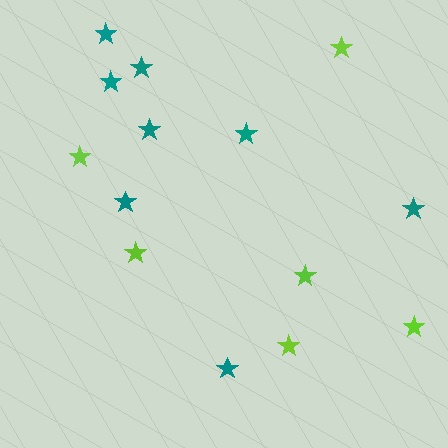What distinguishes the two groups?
There are 2 groups: one group of lime stars (6) and one group of teal stars (8).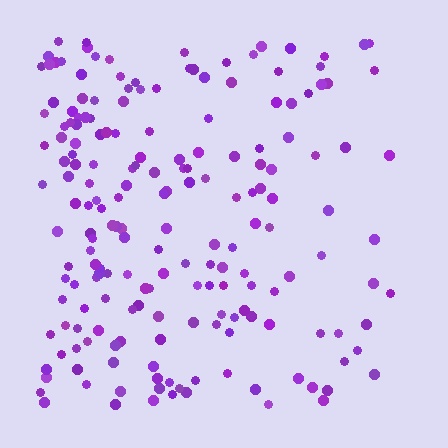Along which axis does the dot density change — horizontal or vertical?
Horizontal.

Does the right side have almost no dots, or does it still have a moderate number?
Still a moderate number, just noticeably fewer than the left.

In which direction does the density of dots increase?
From right to left, with the left side densest.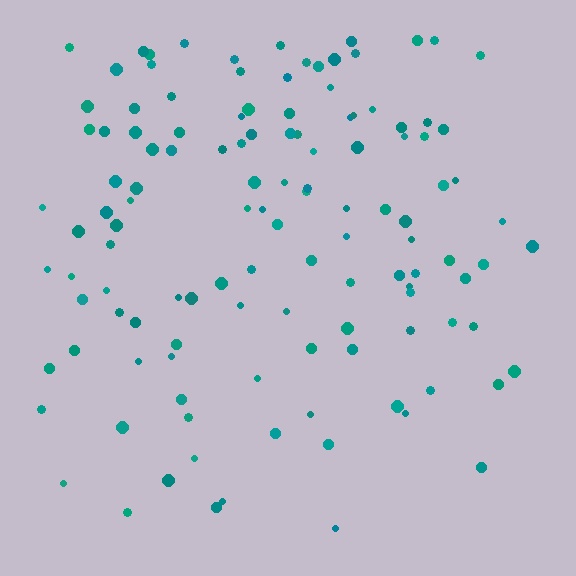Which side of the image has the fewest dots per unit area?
The bottom.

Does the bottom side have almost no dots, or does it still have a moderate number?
Still a moderate number, just noticeably fewer than the top.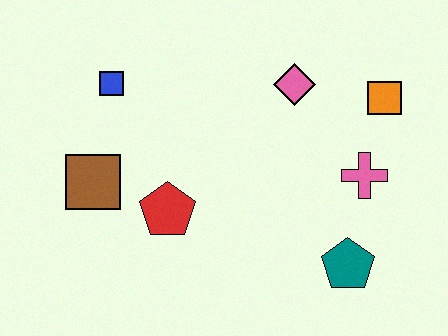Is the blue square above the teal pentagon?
Yes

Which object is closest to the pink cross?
The orange square is closest to the pink cross.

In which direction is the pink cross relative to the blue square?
The pink cross is to the right of the blue square.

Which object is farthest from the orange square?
The brown square is farthest from the orange square.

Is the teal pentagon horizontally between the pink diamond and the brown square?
No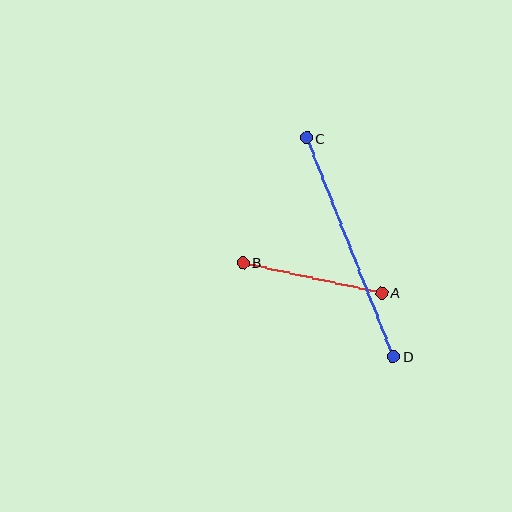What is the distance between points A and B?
The distance is approximately 142 pixels.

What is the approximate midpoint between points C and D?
The midpoint is at approximately (350, 247) pixels.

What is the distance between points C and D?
The distance is approximately 235 pixels.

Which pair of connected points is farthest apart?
Points C and D are farthest apart.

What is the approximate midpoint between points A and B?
The midpoint is at approximately (313, 278) pixels.